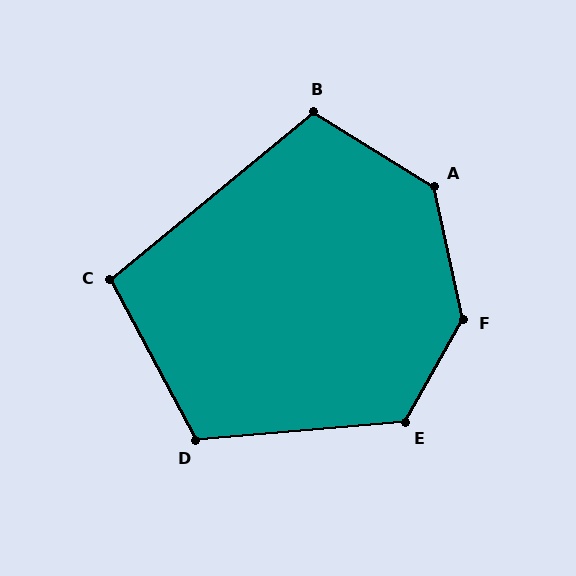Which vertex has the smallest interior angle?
C, at approximately 101 degrees.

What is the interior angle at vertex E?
Approximately 125 degrees (obtuse).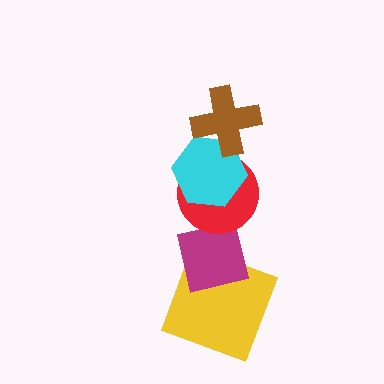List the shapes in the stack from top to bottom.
From top to bottom: the brown cross, the cyan hexagon, the red circle, the magenta square, the yellow square.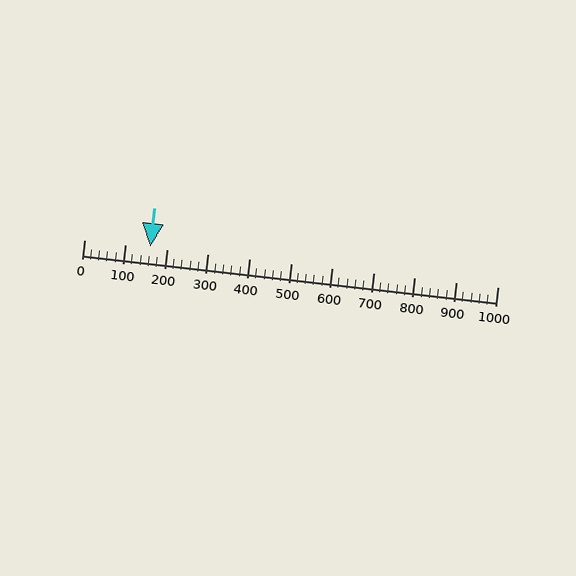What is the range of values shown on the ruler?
The ruler shows values from 0 to 1000.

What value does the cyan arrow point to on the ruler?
The cyan arrow points to approximately 160.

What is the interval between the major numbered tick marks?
The major tick marks are spaced 100 units apart.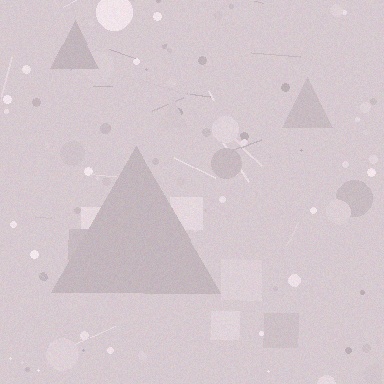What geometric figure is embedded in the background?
A triangle is embedded in the background.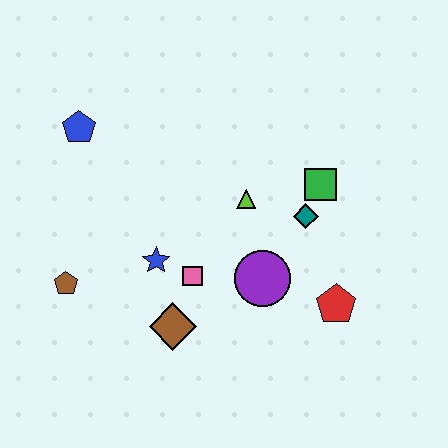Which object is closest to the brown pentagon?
The blue star is closest to the brown pentagon.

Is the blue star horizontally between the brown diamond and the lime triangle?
No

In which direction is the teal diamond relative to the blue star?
The teal diamond is to the right of the blue star.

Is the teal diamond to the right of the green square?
No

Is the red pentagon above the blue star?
No